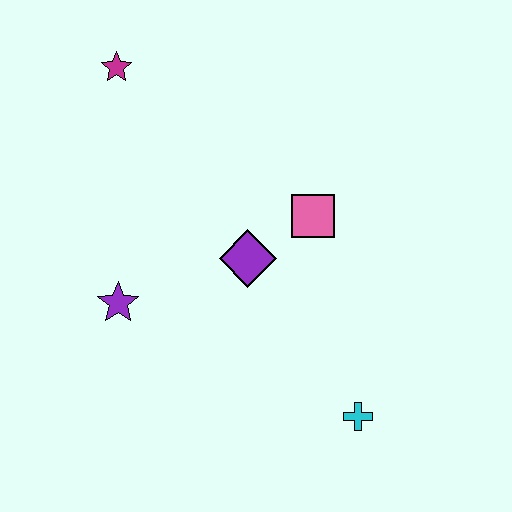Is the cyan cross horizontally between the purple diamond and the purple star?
No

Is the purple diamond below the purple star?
No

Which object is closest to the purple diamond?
The pink square is closest to the purple diamond.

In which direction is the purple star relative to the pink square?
The purple star is to the left of the pink square.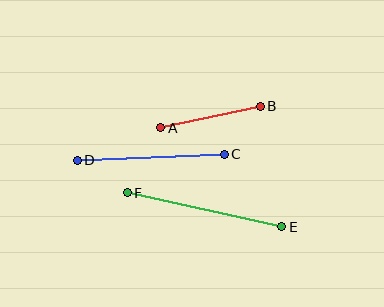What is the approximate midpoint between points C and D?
The midpoint is at approximately (151, 157) pixels.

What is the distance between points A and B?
The distance is approximately 102 pixels.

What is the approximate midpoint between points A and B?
The midpoint is at approximately (210, 117) pixels.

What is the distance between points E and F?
The distance is approximately 159 pixels.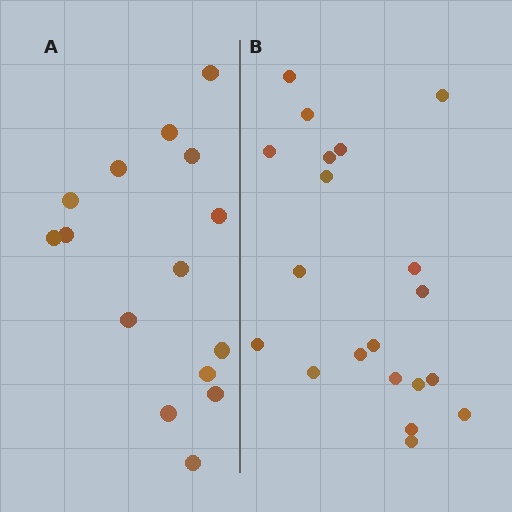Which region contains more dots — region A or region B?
Region B (the right region) has more dots.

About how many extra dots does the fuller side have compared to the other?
Region B has about 5 more dots than region A.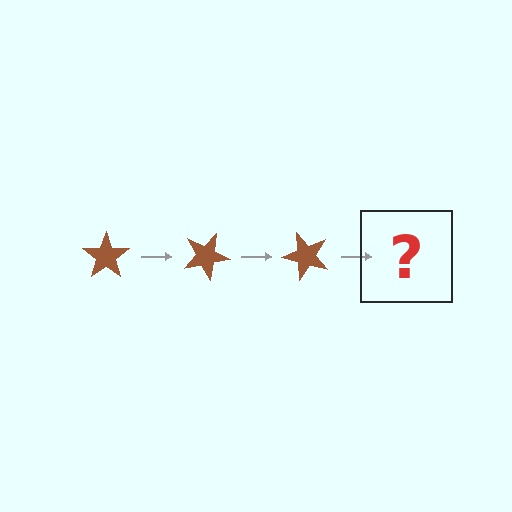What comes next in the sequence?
The next element should be a brown star rotated 75 degrees.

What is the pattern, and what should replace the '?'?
The pattern is that the star rotates 25 degrees each step. The '?' should be a brown star rotated 75 degrees.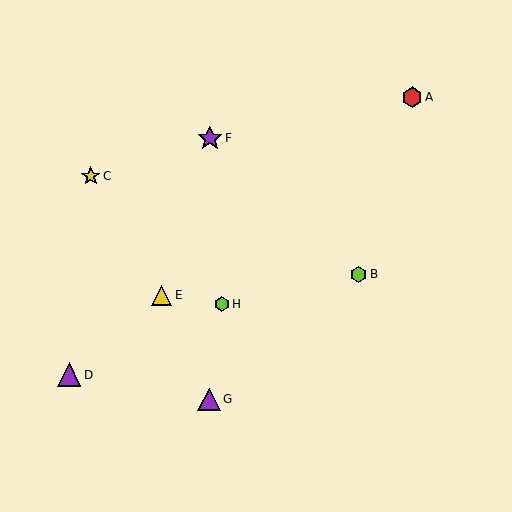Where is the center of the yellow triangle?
The center of the yellow triangle is at (161, 295).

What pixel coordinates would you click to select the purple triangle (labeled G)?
Click at (209, 399) to select the purple triangle G.